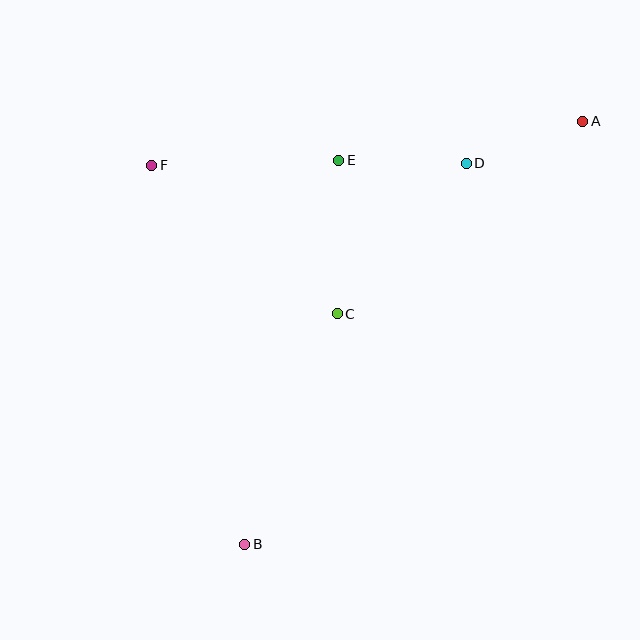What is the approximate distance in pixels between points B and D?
The distance between B and D is approximately 440 pixels.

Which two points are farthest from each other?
Points A and B are farthest from each other.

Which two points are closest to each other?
Points A and D are closest to each other.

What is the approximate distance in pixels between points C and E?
The distance between C and E is approximately 154 pixels.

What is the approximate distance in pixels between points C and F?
The distance between C and F is approximately 238 pixels.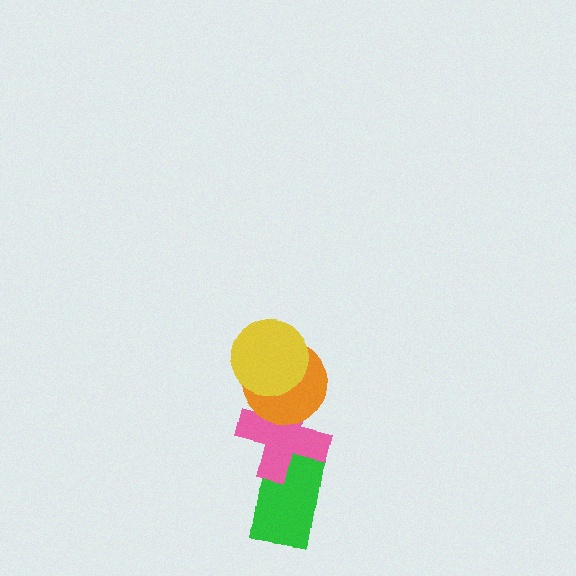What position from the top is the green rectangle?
The green rectangle is 4th from the top.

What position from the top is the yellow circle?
The yellow circle is 1st from the top.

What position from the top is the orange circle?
The orange circle is 2nd from the top.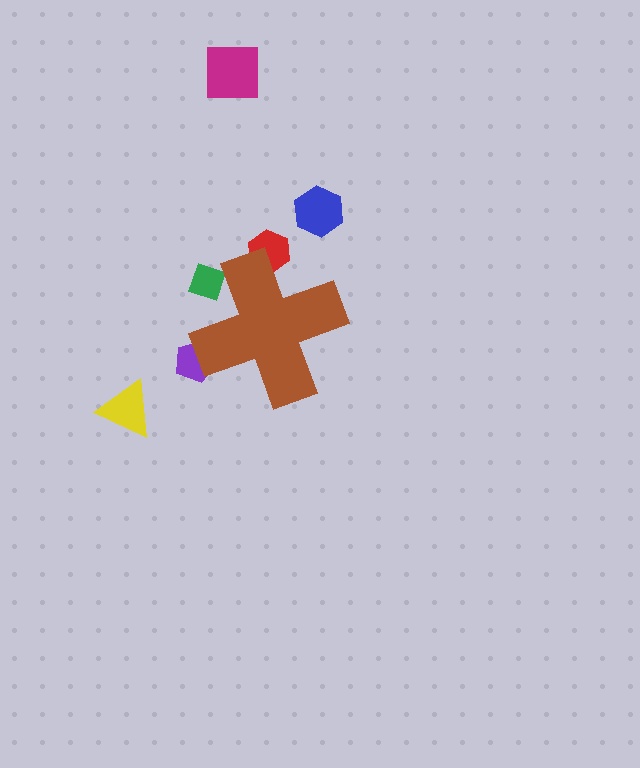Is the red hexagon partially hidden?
Yes, the red hexagon is partially hidden behind the brown cross.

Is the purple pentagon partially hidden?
Yes, the purple pentagon is partially hidden behind the brown cross.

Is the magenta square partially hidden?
No, the magenta square is fully visible.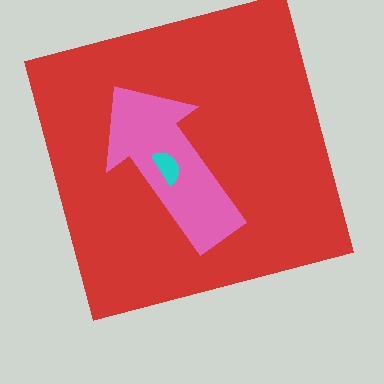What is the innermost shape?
The cyan semicircle.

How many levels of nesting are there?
3.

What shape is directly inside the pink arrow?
The cyan semicircle.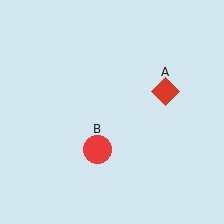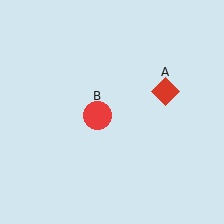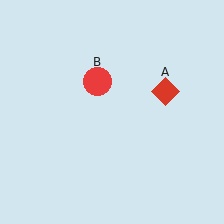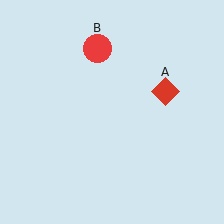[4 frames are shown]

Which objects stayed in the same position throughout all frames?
Red diamond (object A) remained stationary.